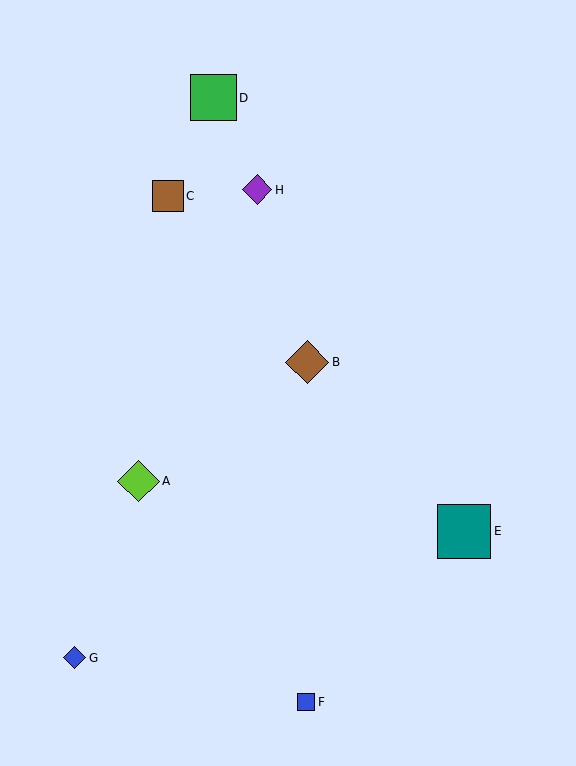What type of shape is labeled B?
Shape B is a brown diamond.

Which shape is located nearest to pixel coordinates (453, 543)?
The teal square (labeled E) at (464, 531) is nearest to that location.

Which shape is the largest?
The teal square (labeled E) is the largest.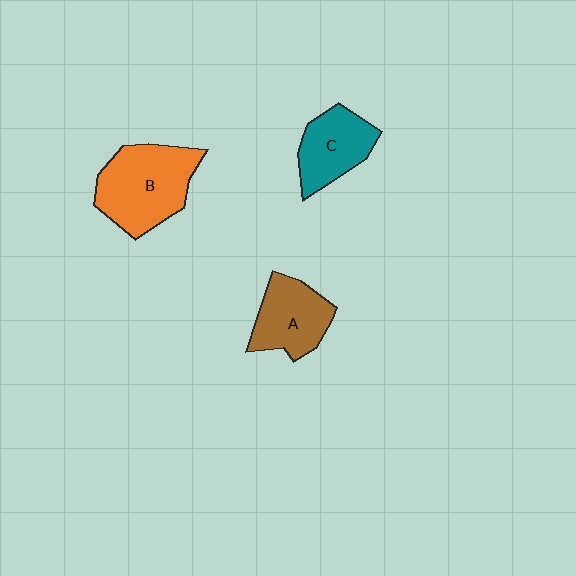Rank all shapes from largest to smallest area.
From largest to smallest: B (orange), A (brown), C (teal).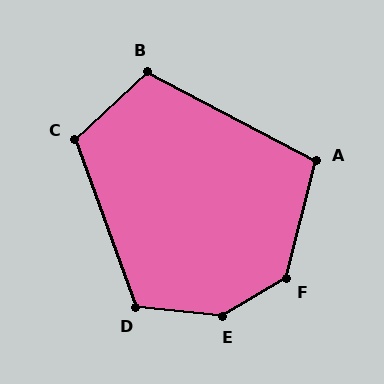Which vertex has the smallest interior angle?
A, at approximately 104 degrees.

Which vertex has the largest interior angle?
E, at approximately 143 degrees.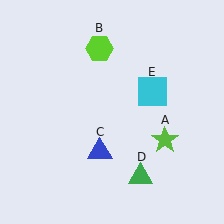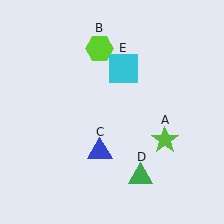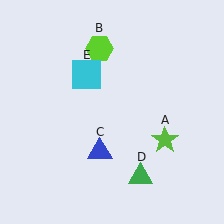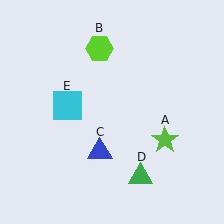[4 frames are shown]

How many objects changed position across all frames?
1 object changed position: cyan square (object E).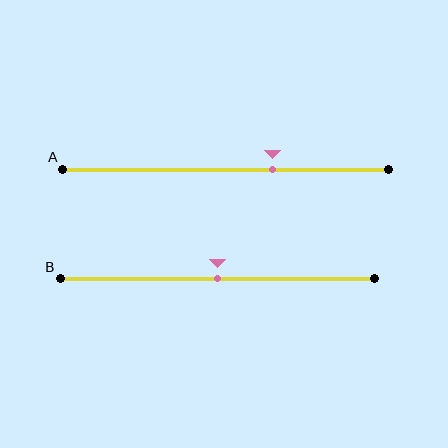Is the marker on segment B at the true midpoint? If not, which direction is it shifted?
Yes, the marker on segment B is at the true midpoint.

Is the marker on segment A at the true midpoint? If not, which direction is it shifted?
No, the marker on segment A is shifted to the right by about 14% of the segment length.